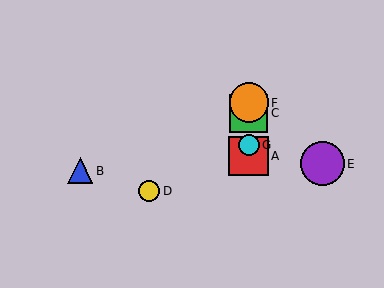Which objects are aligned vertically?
Objects A, C, F, G are aligned vertically.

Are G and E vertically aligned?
No, G is at x≈249 and E is at x≈322.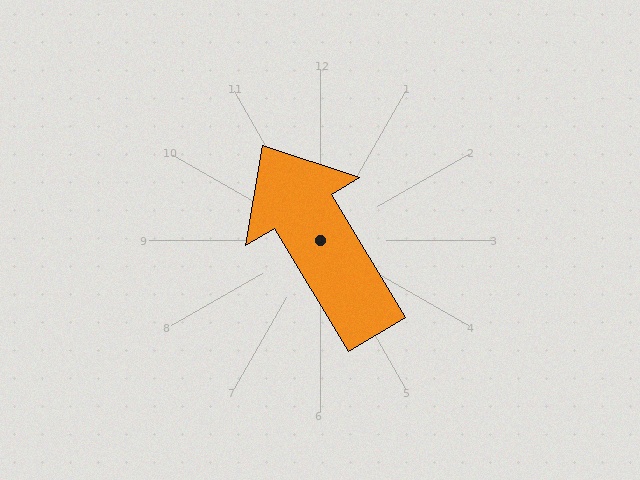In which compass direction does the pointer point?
Northwest.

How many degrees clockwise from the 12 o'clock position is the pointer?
Approximately 329 degrees.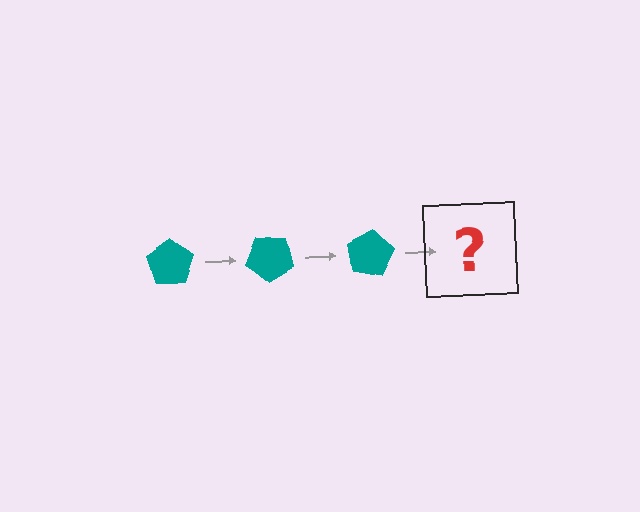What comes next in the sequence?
The next element should be a teal pentagon rotated 120 degrees.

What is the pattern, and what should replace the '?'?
The pattern is that the pentagon rotates 40 degrees each step. The '?' should be a teal pentagon rotated 120 degrees.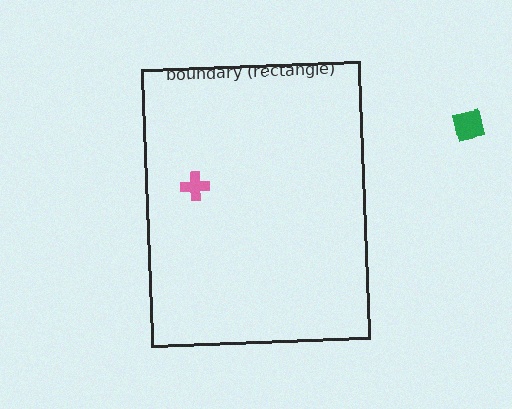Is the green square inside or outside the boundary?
Outside.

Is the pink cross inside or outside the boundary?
Inside.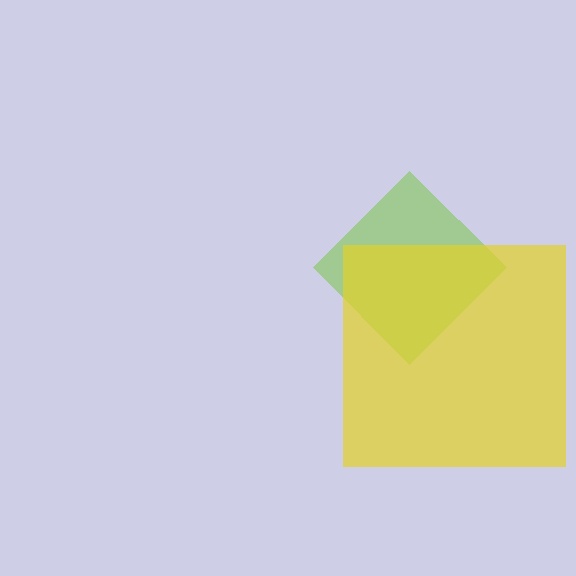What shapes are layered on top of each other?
The layered shapes are: a lime diamond, a yellow square.